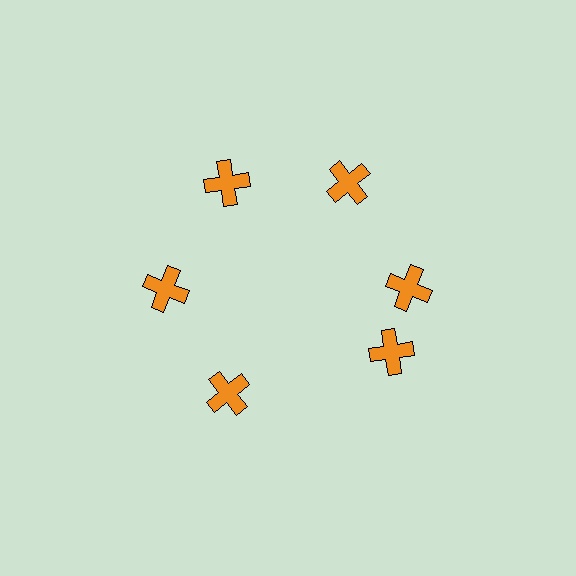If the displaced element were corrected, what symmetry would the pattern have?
It would have 6-fold rotational symmetry — the pattern would map onto itself every 60 degrees.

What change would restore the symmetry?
The symmetry would be restored by rotating it back into even spacing with its neighbors so that all 6 crosses sit at equal angles and equal distance from the center.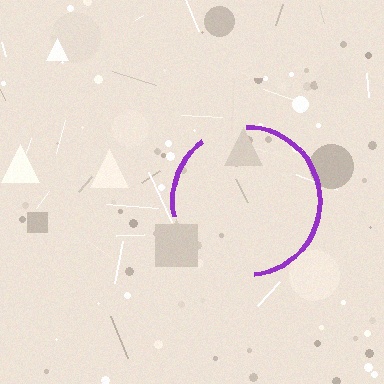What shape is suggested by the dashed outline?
The dashed outline suggests a circle.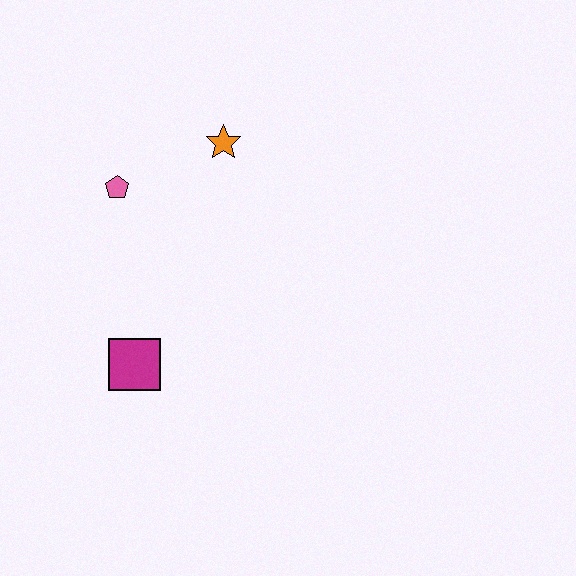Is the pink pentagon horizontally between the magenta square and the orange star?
No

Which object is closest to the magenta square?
The pink pentagon is closest to the magenta square.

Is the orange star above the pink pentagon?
Yes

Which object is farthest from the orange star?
The magenta square is farthest from the orange star.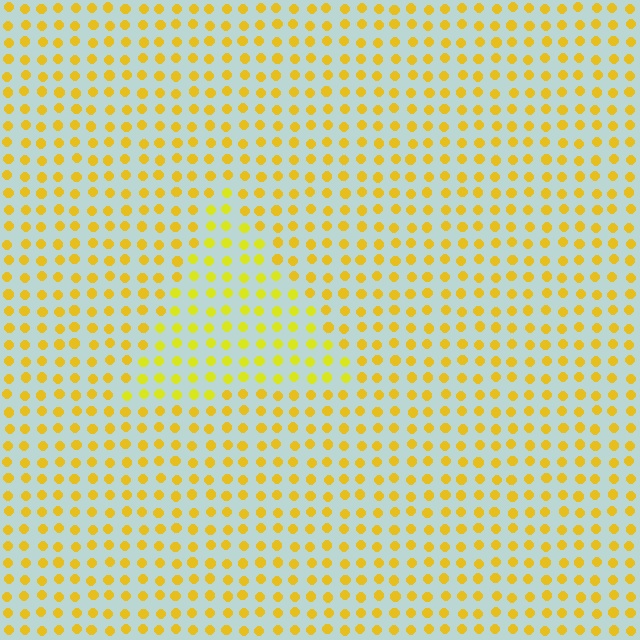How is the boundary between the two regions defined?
The boundary is defined purely by a slight shift in hue (about 16 degrees). Spacing, size, and orientation are identical on both sides.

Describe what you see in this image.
The image is filled with small yellow elements in a uniform arrangement. A triangle-shaped region is visible where the elements are tinted to a slightly different hue, forming a subtle color boundary.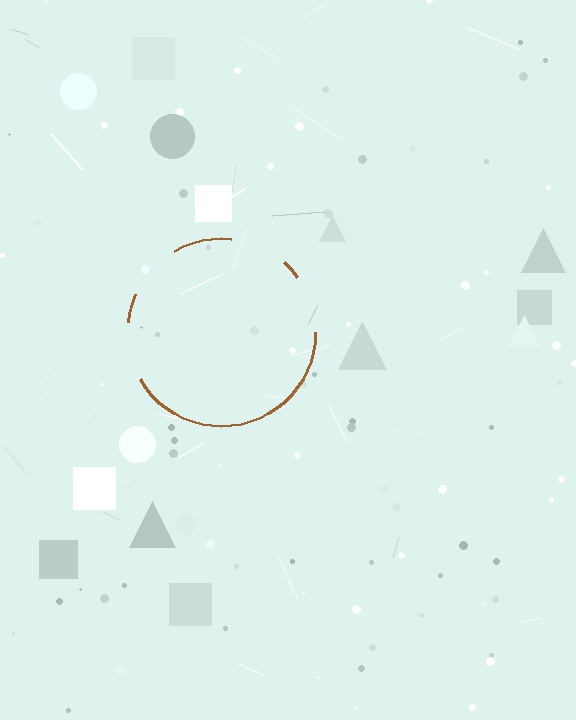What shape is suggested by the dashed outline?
The dashed outline suggests a circle.